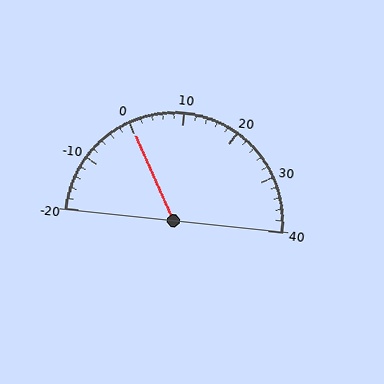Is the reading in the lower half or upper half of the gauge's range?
The reading is in the lower half of the range (-20 to 40).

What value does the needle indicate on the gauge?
The needle indicates approximately 0.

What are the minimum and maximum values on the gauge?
The gauge ranges from -20 to 40.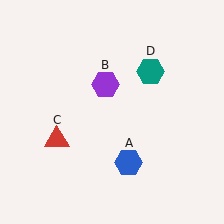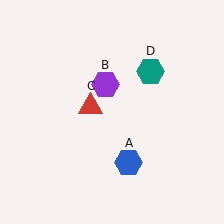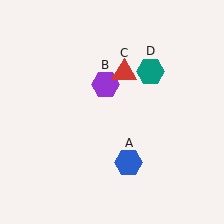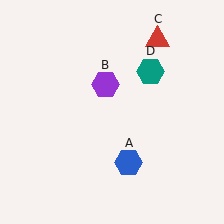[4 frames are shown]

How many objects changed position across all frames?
1 object changed position: red triangle (object C).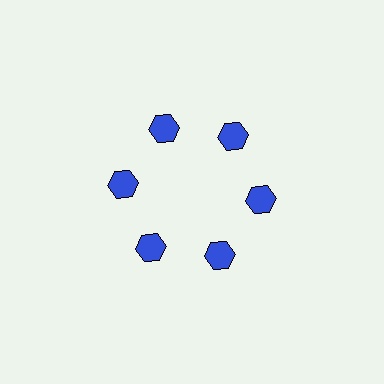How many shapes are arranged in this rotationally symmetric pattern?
There are 6 shapes, arranged in 6 groups of 1.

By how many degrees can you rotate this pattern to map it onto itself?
The pattern maps onto itself every 60 degrees of rotation.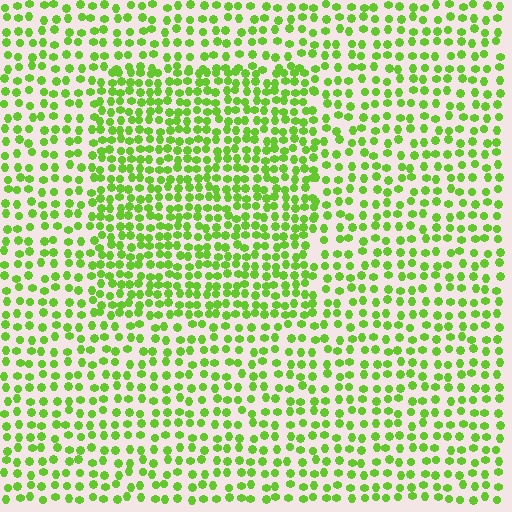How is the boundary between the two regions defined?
The boundary is defined by a change in element density (approximately 1.6x ratio). All elements are the same color, size, and shape.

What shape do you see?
I see a rectangle.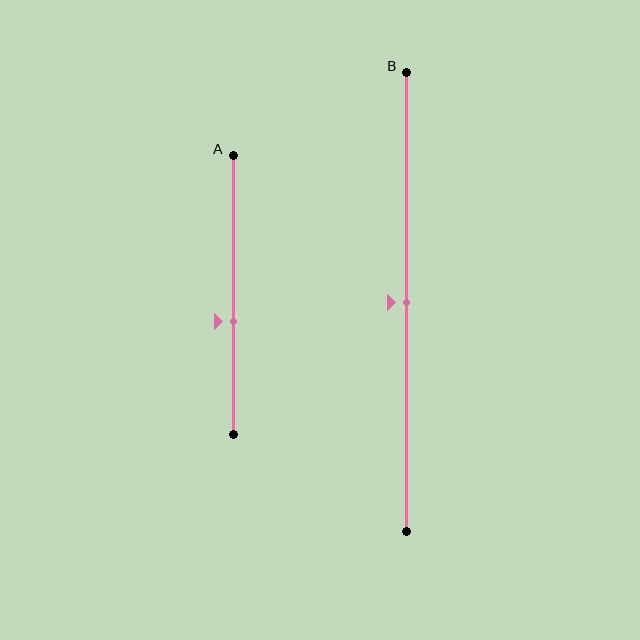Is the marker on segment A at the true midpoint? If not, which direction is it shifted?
No, the marker on segment A is shifted downward by about 10% of the segment length.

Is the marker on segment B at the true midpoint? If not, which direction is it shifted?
Yes, the marker on segment B is at the true midpoint.